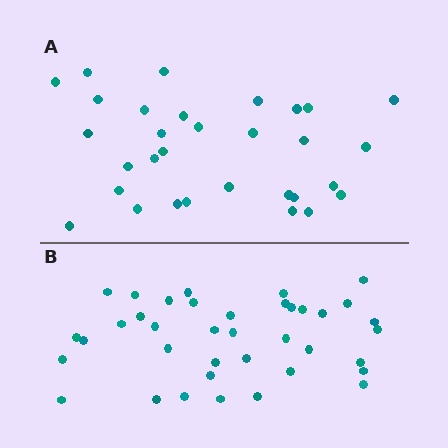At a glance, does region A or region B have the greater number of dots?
Region B (the bottom region) has more dots.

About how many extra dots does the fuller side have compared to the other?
Region B has roughly 8 or so more dots than region A.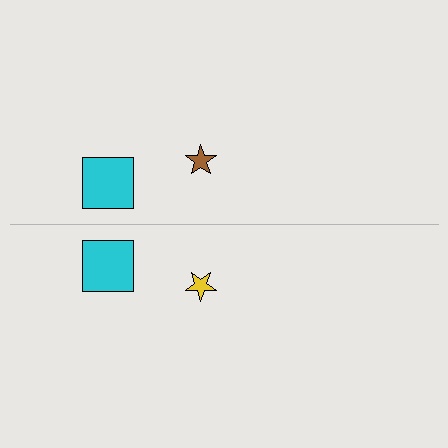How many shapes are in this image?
There are 4 shapes in this image.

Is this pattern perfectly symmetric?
No, the pattern is not perfectly symmetric. The yellow star on the bottom side breaks the symmetry — its mirror counterpart is brown.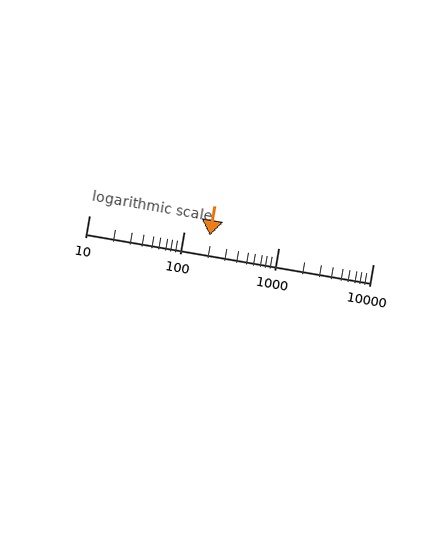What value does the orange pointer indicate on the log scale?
The pointer indicates approximately 190.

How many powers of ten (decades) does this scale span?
The scale spans 3 decades, from 10 to 10000.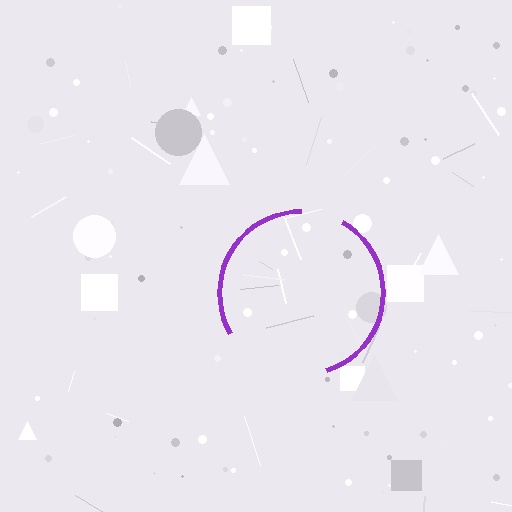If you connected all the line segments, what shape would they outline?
They would outline a circle.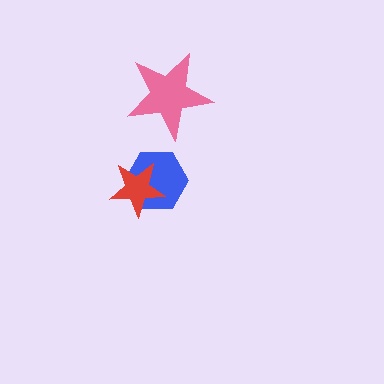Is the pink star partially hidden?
No, no other shape covers it.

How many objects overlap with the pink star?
0 objects overlap with the pink star.